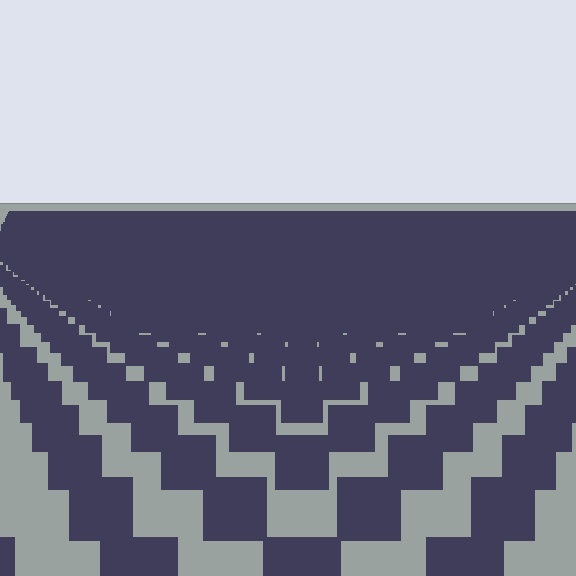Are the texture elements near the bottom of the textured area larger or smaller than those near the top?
Larger. Near the bottom, elements are closer to the viewer and appear at a bigger on-screen size.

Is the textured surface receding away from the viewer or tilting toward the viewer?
The surface is receding away from the viewer. Texture elements get smaller and denser toward the top.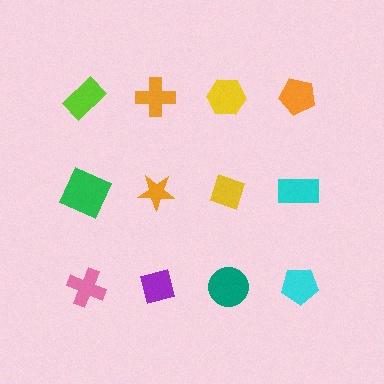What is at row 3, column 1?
A pink cross.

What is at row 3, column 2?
A purple square.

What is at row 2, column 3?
A yellow diamond.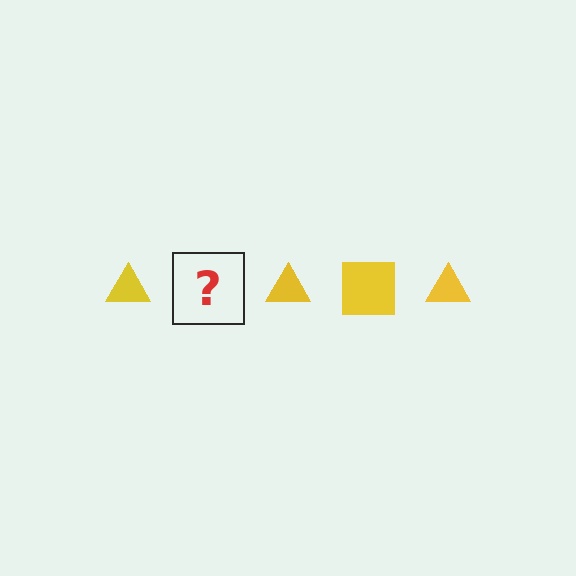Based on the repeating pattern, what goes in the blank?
The blank should be a yellow square.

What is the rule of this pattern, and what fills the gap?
The rule is that the pattern cycles through triangle, square shapes in yellow. The gap should be filled with a yellow square.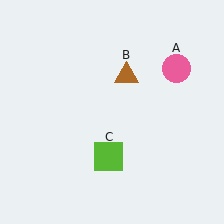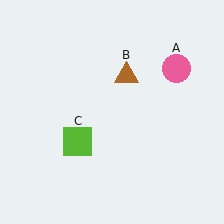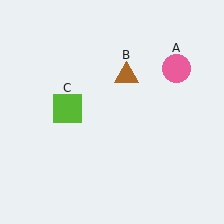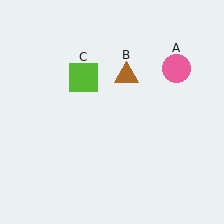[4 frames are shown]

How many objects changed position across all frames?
1 object changed position: lime square (object C).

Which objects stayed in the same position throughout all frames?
Pink circle (object A) and brown triangle (object B) remained stationary.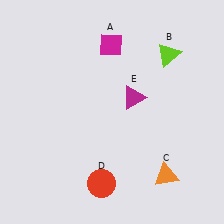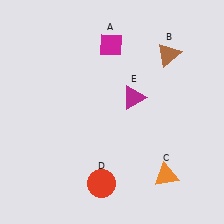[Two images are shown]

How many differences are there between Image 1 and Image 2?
There is 1 difference between the two images.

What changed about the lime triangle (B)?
In Image 1, B is lime. In Image 2, it changed to brown.